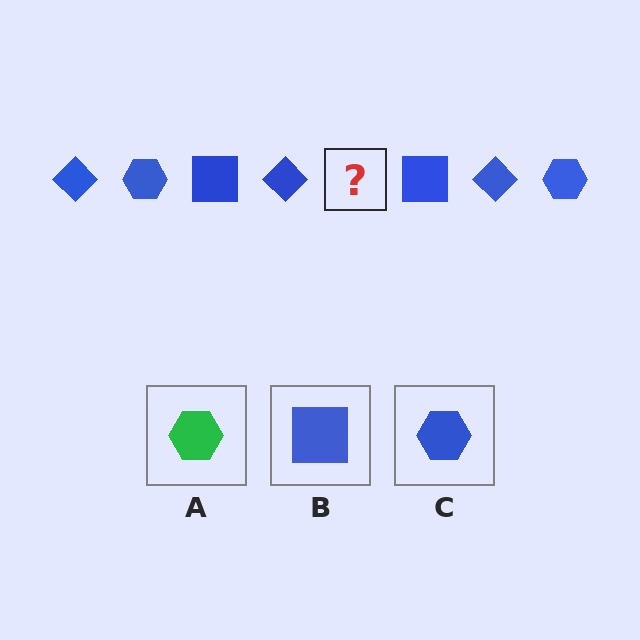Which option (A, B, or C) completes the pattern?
C.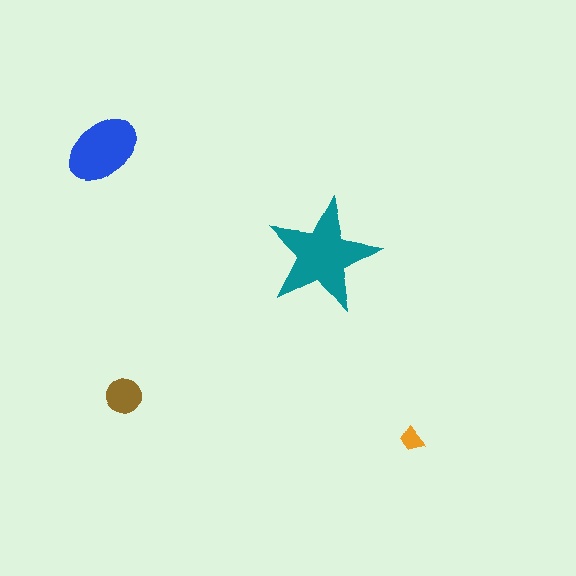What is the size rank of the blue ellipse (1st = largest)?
2nd.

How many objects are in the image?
There are 4 objects in the image.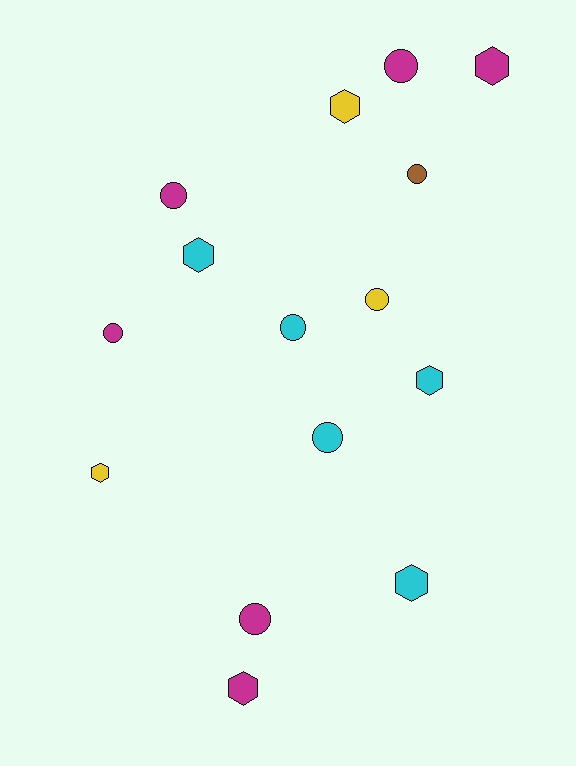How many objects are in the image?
There are 15 objects.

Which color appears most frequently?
Magenta, with 6 objects.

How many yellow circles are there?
There is 1 yellow circle.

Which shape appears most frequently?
Circle, with 8 objects.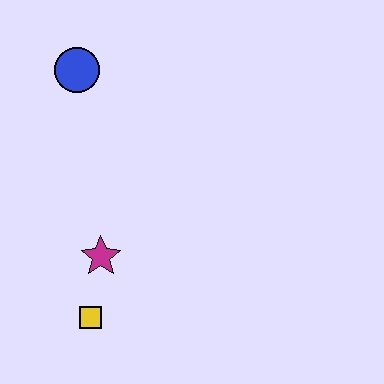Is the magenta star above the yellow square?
Yes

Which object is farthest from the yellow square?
The blue circle is farthest from the yellow square.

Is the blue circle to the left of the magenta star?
Yes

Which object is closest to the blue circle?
The magenta star is closest to the blue circle.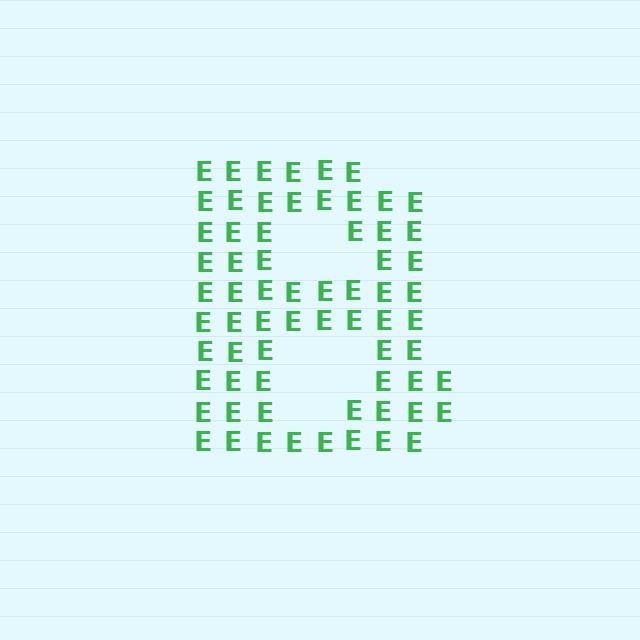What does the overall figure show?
The overall figure shows the letter B.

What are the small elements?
The small elements are letter E's.